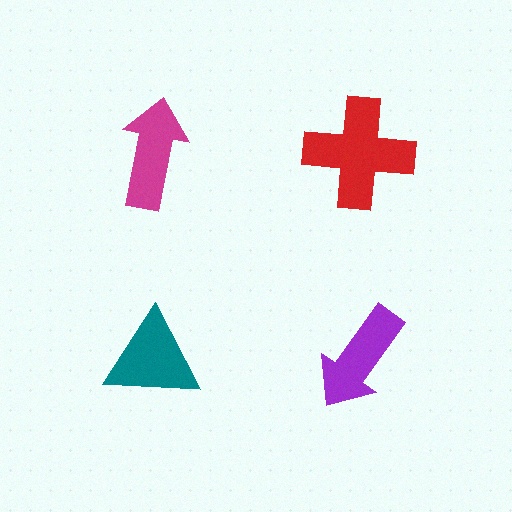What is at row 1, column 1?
A magenta arrow.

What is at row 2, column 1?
A teal triangle.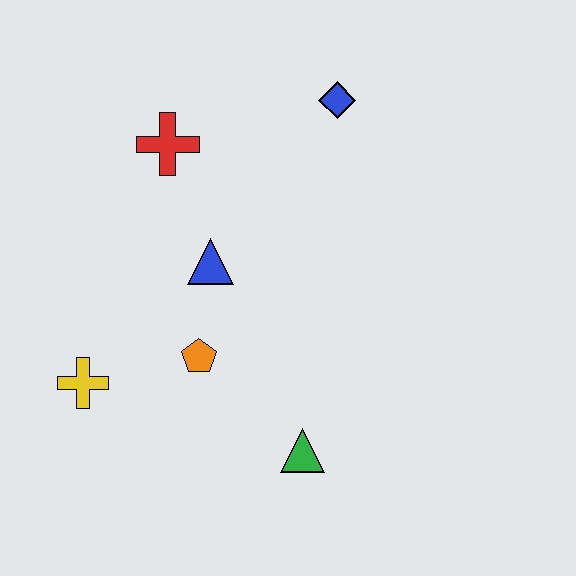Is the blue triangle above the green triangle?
Yes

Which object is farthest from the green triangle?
The blue diamond is farthest from the green triangle.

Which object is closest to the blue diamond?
The red cross is closest to the blue diamond.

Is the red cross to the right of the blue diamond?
No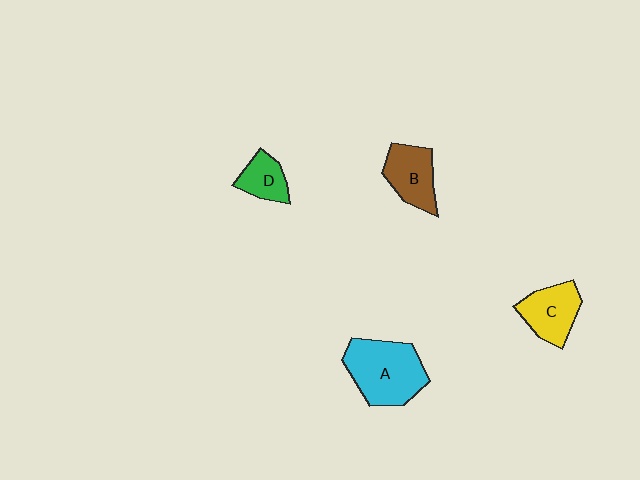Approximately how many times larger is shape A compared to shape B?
Approximately 1.6 times.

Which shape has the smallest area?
Shape D (green).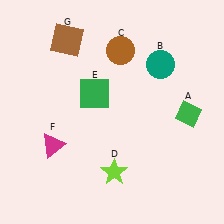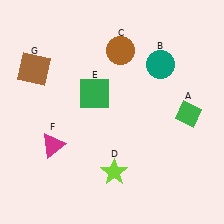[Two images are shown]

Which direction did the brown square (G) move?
The brown square (G) moved left.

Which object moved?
The brown square (G) moved left.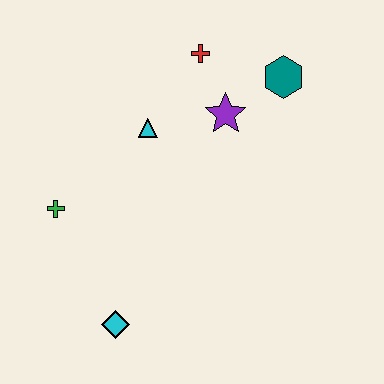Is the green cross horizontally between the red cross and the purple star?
No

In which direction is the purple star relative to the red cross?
The purple star is below the red cross.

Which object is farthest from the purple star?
The cyan diamond is farthest from the purple star.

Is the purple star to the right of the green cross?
Yes